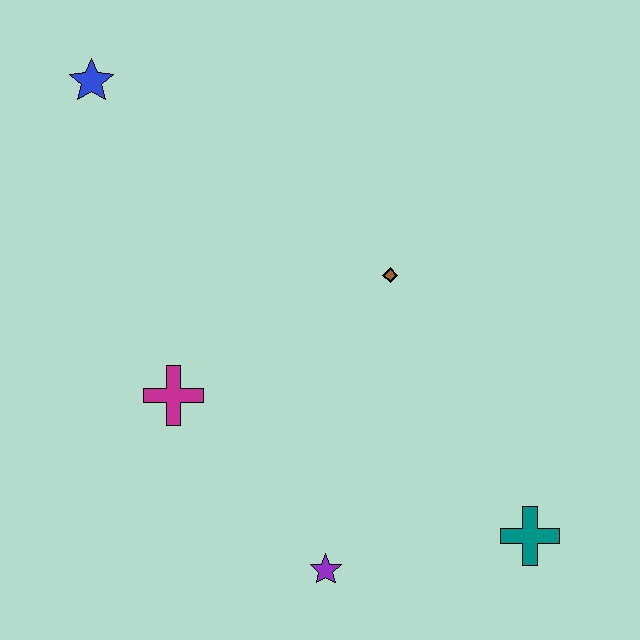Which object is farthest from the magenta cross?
The teal cross is farthest from the magenta cross.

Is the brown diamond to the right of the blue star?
Yes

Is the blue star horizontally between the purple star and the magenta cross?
No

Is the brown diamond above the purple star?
Yes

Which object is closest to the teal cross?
The purple star is closest to the teal cross.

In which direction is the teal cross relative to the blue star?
The teal cross is below the blue star.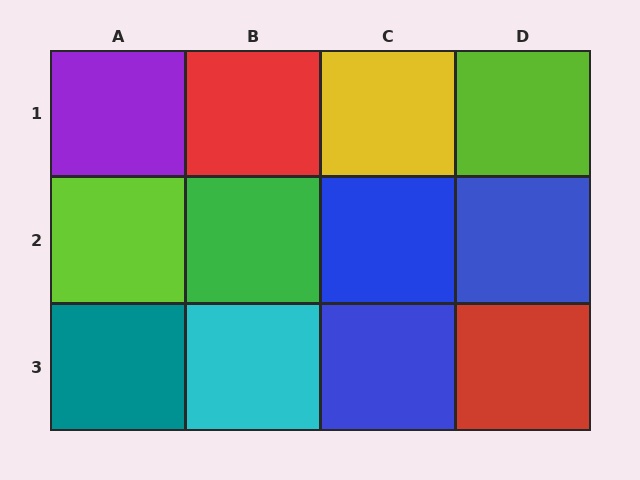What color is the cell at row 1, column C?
Yellow.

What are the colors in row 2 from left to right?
Lime, green, blue, blue.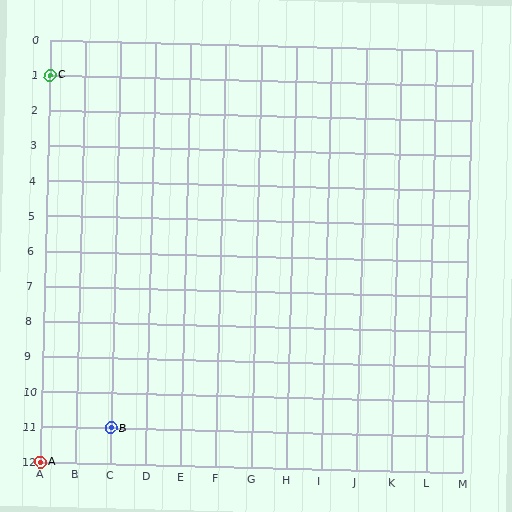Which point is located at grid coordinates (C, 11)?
Point B is at (C, 11).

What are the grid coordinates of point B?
Point B is at grid coordinates (C, 11).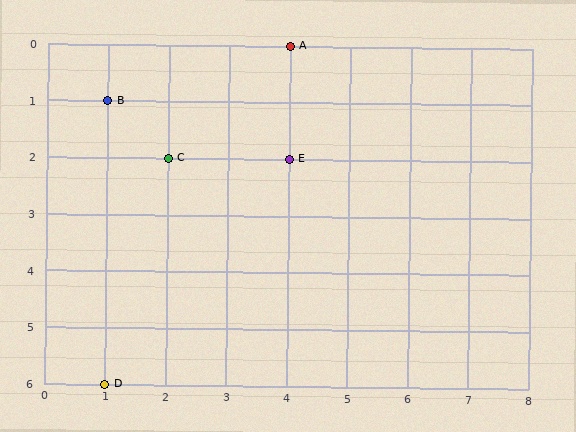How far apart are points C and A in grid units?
Points C and A are 2 columns and 2 rows apart (about 2.8 grid units diagonally).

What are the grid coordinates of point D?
Point D is at grid coordinates (1, 6).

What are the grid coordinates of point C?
Point C is at grid coordinates (2, 2).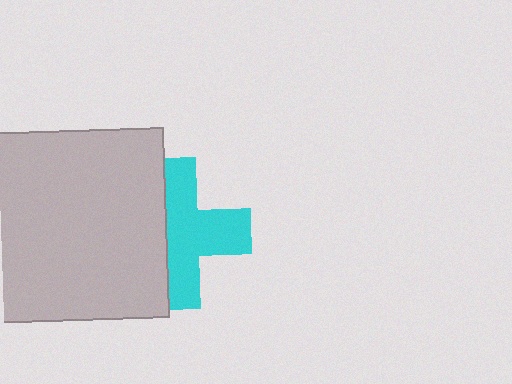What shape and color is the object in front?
The object in front is a light gray square.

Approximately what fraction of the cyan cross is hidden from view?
Roughly 39% of the cyan cross is hidden behind the light gray square.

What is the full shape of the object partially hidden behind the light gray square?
The partially hidden object is a cyan cross.